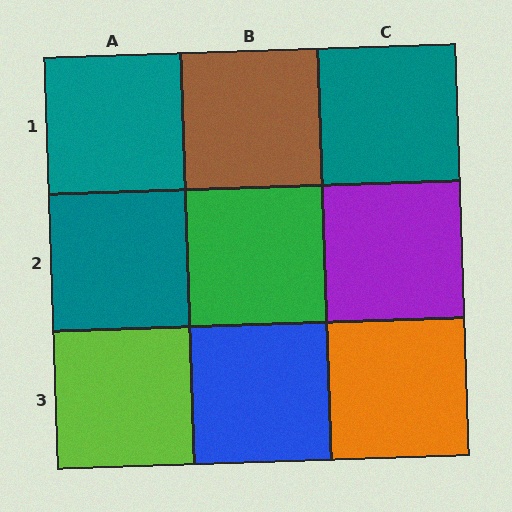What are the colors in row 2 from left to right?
Teal, green, purple.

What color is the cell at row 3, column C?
Orange.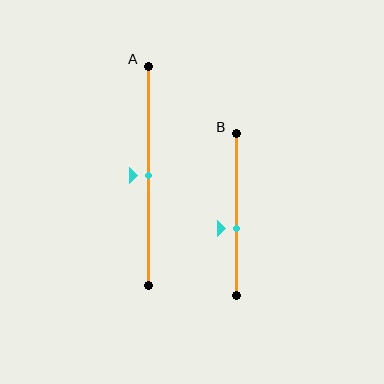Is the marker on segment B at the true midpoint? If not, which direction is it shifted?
No, the marker on segment B is shifted downward by about 8% of the segment length.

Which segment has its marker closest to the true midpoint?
Segment A has its marker closest to the true midpoint.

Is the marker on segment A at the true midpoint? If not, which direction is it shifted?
Yes, the marker on segment A is at the true midpoint.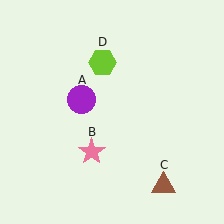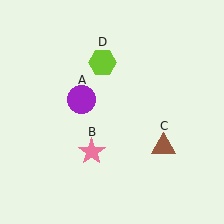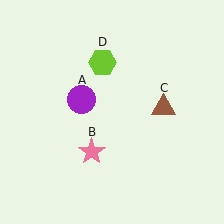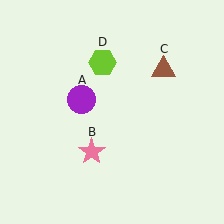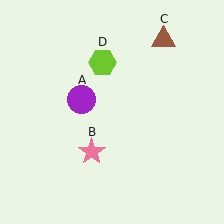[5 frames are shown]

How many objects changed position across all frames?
1 object changed position: brown triangle (object C).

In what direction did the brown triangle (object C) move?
The brown triangle (object C) moved up.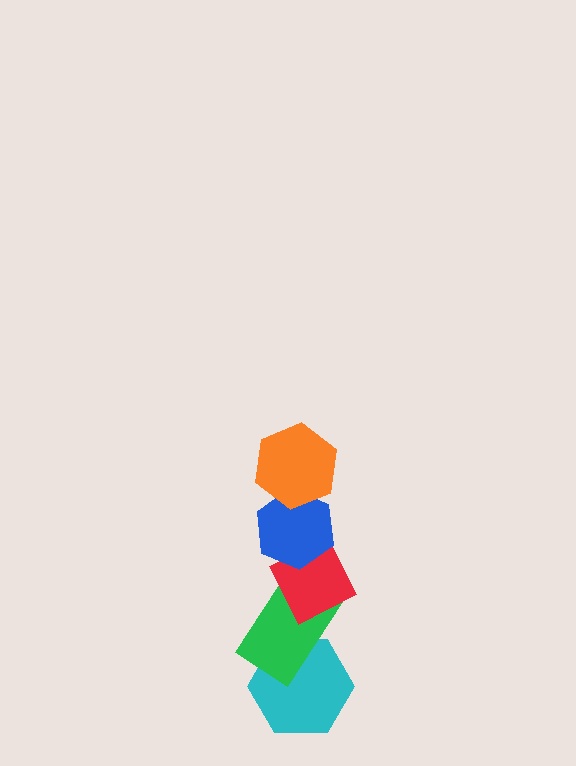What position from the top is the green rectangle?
The green rectangle is 4th from the top.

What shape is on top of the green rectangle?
The red diamond is on top of the green rectangle.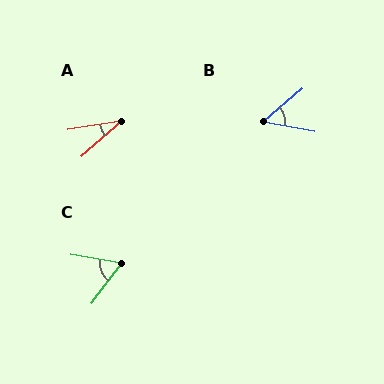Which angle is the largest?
C, at approximately 62 degrees.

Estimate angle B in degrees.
Approximately 50 degrees.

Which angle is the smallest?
A, at approximately 32 degrees.